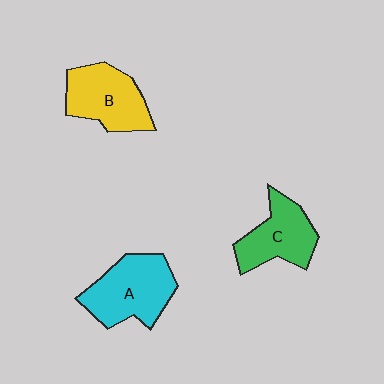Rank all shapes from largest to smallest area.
From largest to smallest: A (cyan), B (yellow), C (green).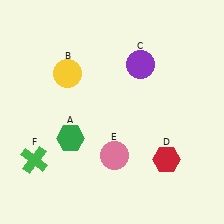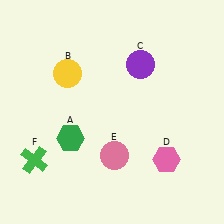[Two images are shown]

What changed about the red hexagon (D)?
In Image 1, D is red. In Image 2, it changed to pink.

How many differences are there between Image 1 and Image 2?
There is 1 difference between the two images.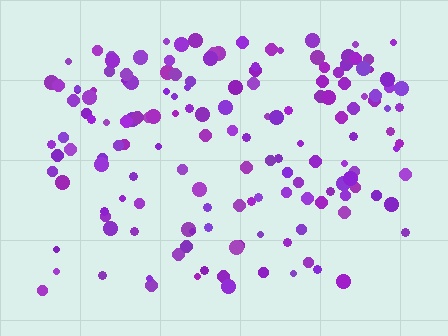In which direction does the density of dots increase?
From bottom to top, with the top side densest.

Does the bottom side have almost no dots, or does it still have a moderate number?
Still a moderate number, just noticeably fewer than the top.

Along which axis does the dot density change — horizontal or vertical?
Vertical.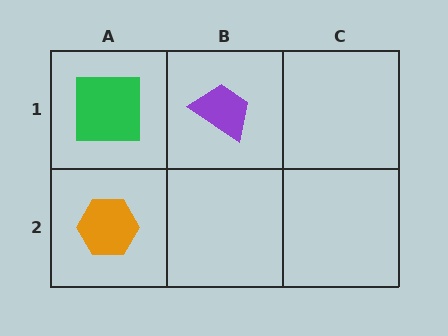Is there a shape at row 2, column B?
No, that cell is empty.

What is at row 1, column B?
A purple trapezoid.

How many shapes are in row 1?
2 shapes.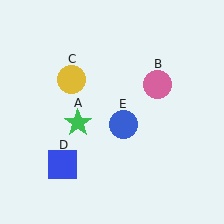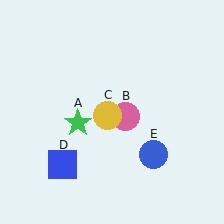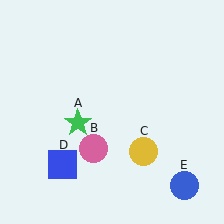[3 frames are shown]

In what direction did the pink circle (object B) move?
The pink circle (object B) moved down and to the left.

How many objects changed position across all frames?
3 objects changed position: pink circle (object B), yellow circle (object C), blue circle (object E).